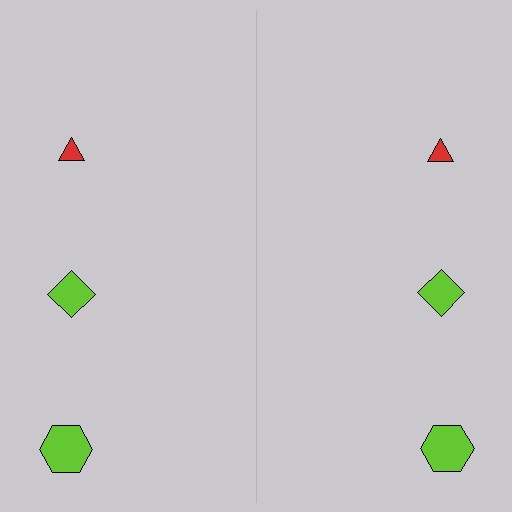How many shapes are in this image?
There are 6 shapes in this image.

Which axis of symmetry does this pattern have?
The pattern has a vertical axis of symmetry running through the center of the image.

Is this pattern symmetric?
Yes, this pattern has bilateral (reflection) symmetry.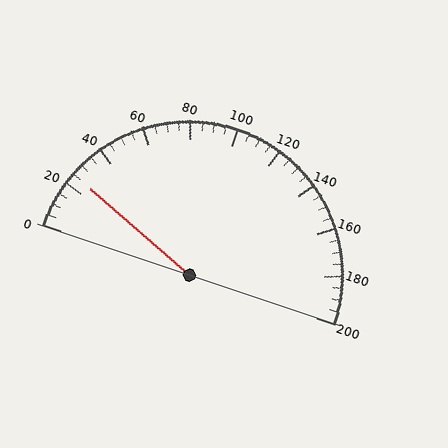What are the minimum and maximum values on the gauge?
The gauge ranges from 0 to 200.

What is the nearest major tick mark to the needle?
The nearest major tick mark is 20.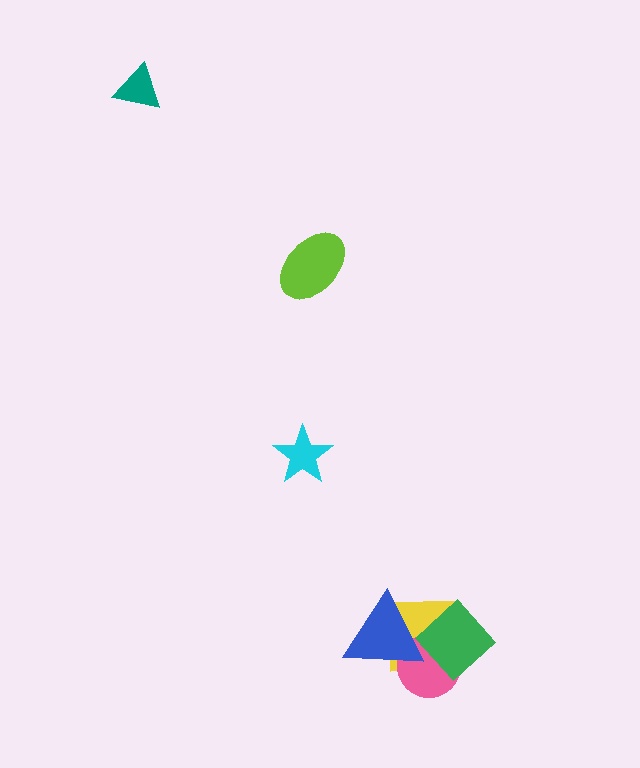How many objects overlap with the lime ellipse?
0 objects overlap with the lime ellipse.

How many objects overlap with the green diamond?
3 objects overlap with the green diamond.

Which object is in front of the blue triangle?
The green diamond is in front of the blue triangle.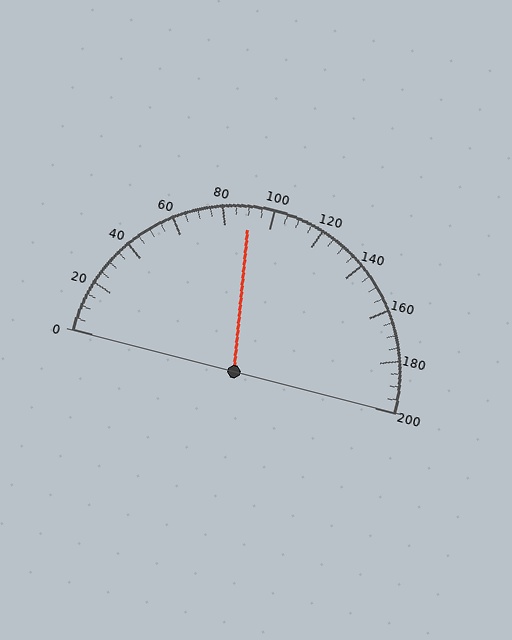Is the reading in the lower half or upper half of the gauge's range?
The reading is in the lower half of the range (0 to 200).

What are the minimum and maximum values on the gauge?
The gauge ranges from 0 to 200.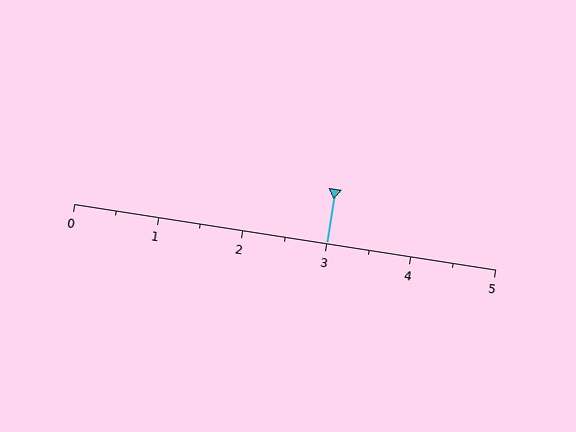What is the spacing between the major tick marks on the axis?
The major ticks are spaced 1 apart.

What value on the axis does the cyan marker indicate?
The marker indicates approximately 3.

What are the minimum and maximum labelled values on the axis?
The axis runs from 0 to 5.